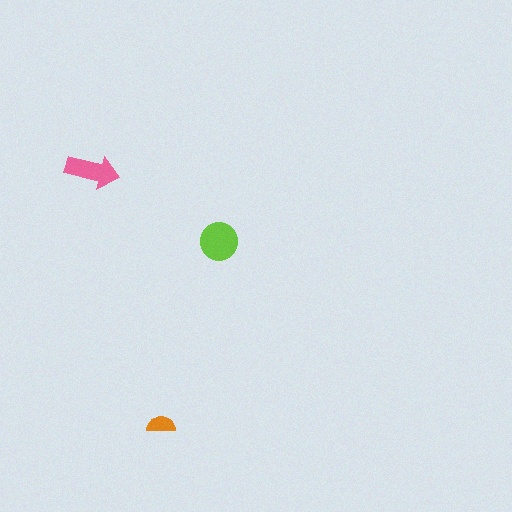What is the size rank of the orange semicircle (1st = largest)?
3rd.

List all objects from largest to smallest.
The lime circle, the pink arrow, the orange semicircle.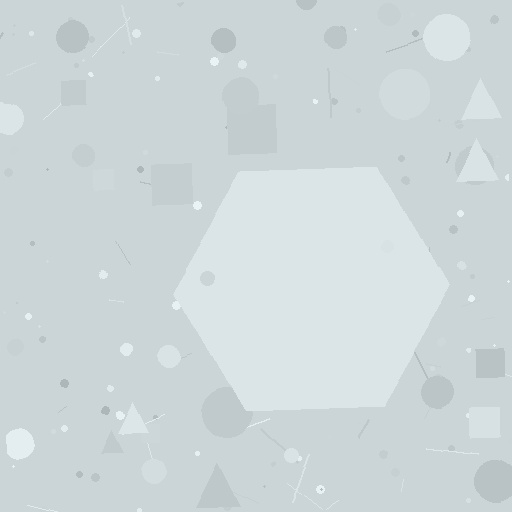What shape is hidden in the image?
A hexagon is hidden in the image.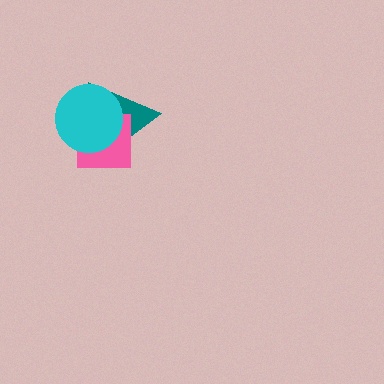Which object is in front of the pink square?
The cyan circle is in front of the pink square.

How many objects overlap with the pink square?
2 objects overlap with the pink square.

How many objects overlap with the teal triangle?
2 objects overlap with the teal triangle.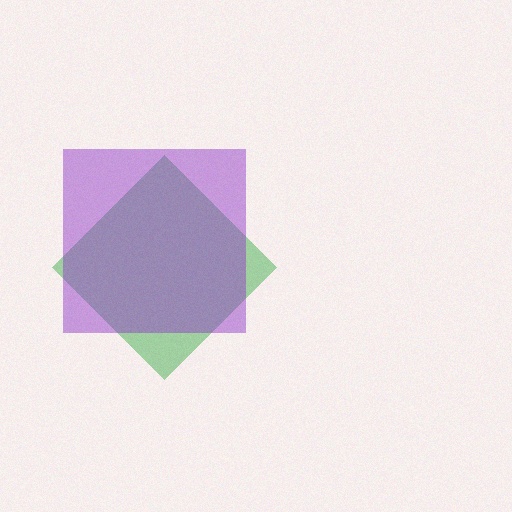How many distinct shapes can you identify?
There are 2 distinct shapes: a green diamond, a purple square.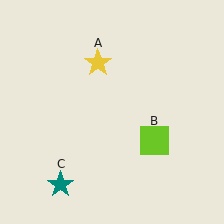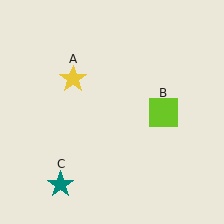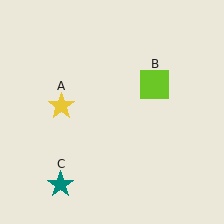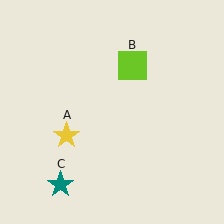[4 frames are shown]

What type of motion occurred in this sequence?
The yellow star (object A), lime square (object B) rotated counterclockwise around the center of the scene.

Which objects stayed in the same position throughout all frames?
Teal star (object C) remained stationary.